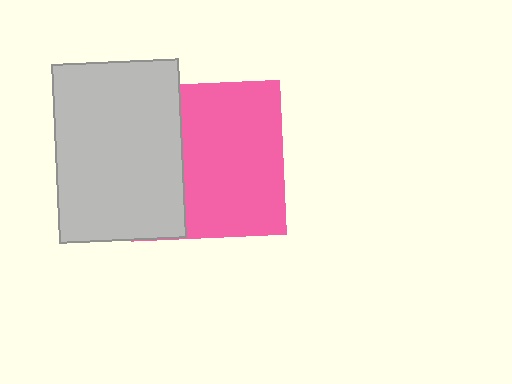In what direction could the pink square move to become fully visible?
The pink square could move right. That would shift it out from behind the light gray rectangle entirely.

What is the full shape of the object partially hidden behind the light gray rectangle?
The partially hidden object is a pink square.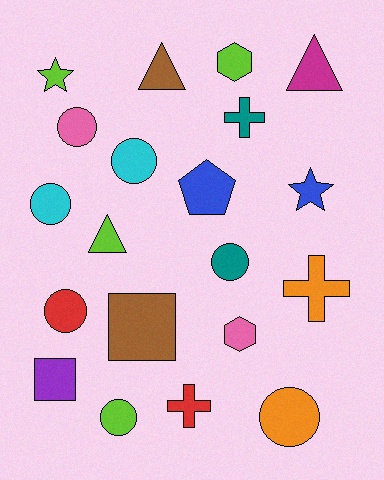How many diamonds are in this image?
There are no diamonds.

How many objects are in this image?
There are 20 objects.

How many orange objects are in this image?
There are 2 orange objects.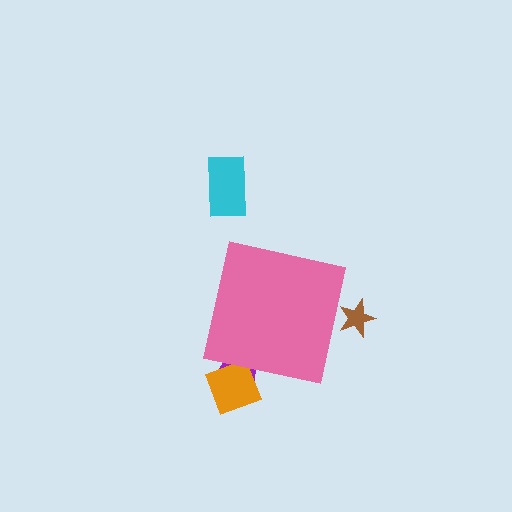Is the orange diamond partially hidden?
Yes, the orange diamond is partially hidden behind the pink square.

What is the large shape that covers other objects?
A pink square.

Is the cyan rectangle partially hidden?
No, the cyan rectangle is fully visible.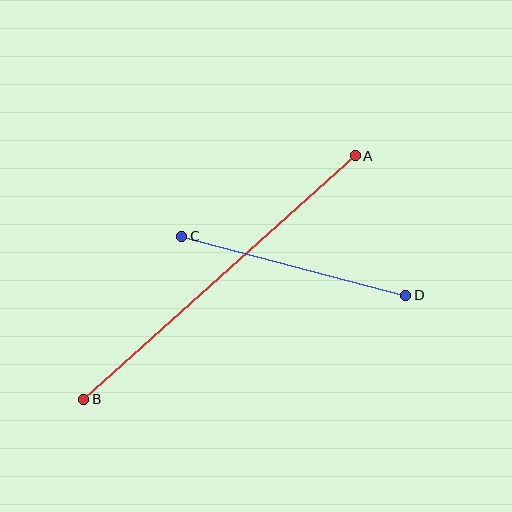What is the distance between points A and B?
The distance is approximately 365 pixels.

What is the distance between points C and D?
The distance is approximately 232 pixels.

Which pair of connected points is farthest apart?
Points A and B are farthest apart.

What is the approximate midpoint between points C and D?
The midpoint is at approximately (294, 266) pixels.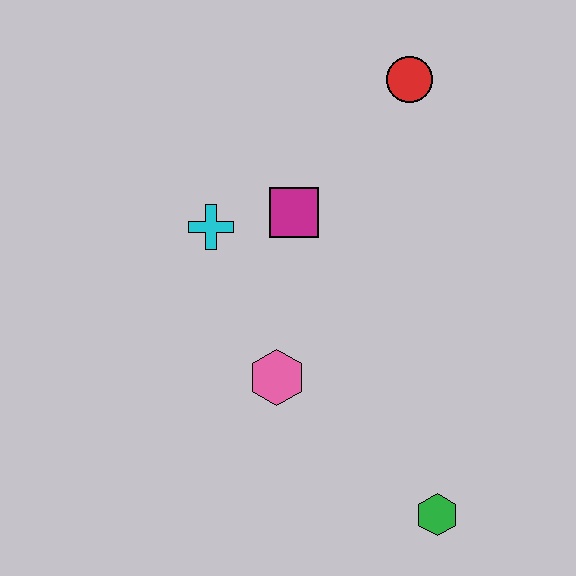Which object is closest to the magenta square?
The cyan cross is closest to the magenta square.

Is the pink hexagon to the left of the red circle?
Yes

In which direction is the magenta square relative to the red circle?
The magenta square is below the red circle.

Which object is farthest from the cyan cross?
The green hexagon is farthest from the cyan cross.